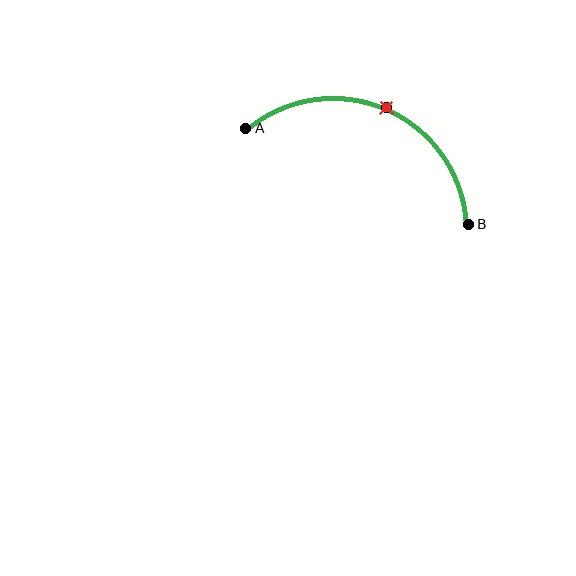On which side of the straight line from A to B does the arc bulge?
The arc bulges above the straight line connecting A and B.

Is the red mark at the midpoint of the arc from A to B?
Yes. The red mark lies on the arc at equal arc-length from both A and B — it is the arc midpoint.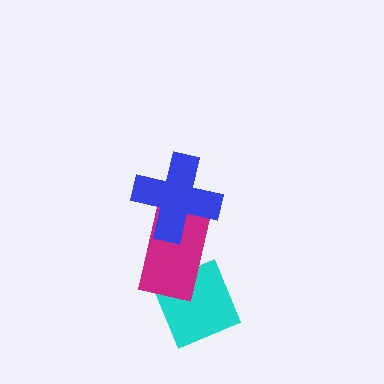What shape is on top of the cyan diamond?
The magenta rectangle is on top of the cyan diamond.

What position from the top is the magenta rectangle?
The magenta rectangle is 2nd from the top.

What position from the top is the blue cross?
The blue cross is 1st from the top.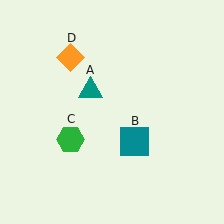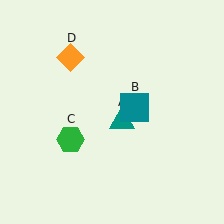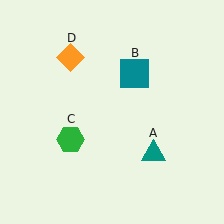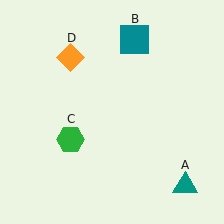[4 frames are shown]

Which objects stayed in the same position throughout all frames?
Green hexagon (object C) and orange diamond (object D) remained stationary.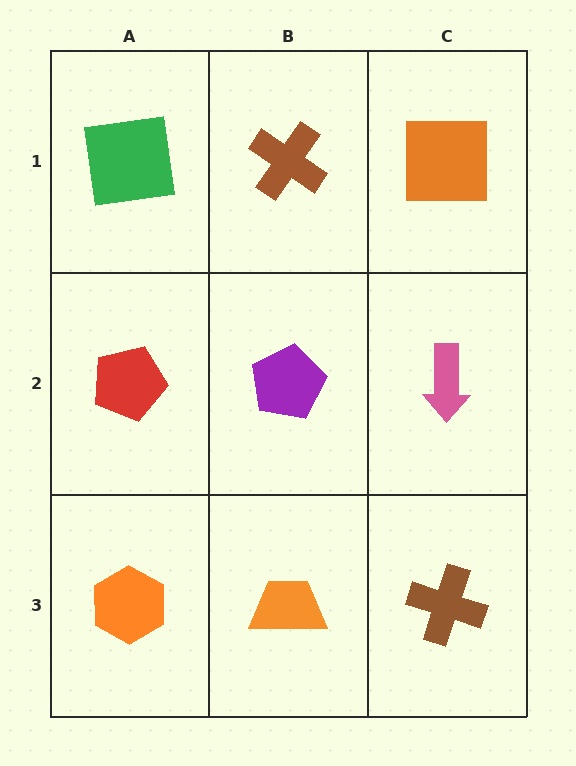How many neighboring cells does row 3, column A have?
2.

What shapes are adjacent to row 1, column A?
A red pentagon (row 2, column A), a brown cross (row 1, column B).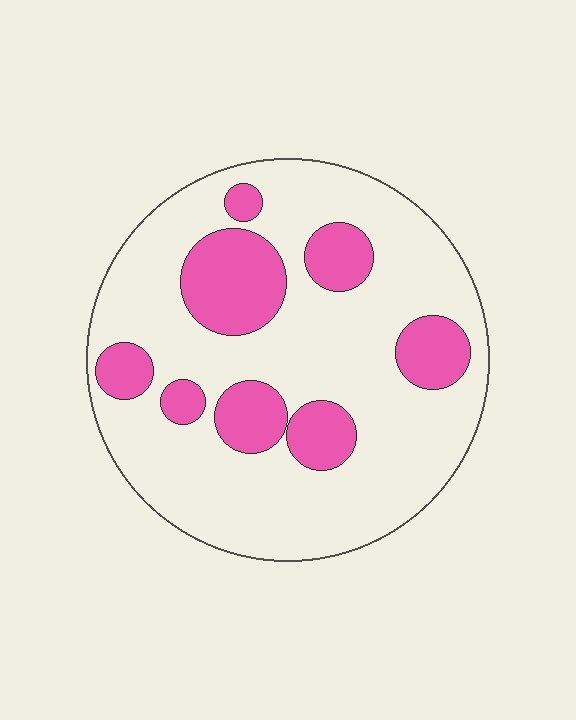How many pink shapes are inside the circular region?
8.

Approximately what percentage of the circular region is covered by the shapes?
Approximately 25%.